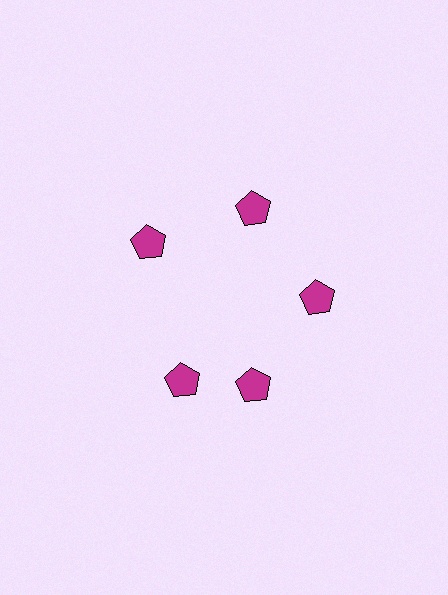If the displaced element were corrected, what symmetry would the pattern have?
It would have 5-fold rotational symmetry — the pattern would map onto itself every 72 degrees.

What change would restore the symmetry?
The symmetry would be restored by rotating it back into even spacing with its neighbors so that all 5 pentagons sit at equal angles and equal distance from the center.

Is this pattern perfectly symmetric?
No. The 5 magenta pentagons are arranged in a ring, but one element near the 8 o'clock position is rotated out of alignment along the ring, breaking the 5-fold rotational symmetry.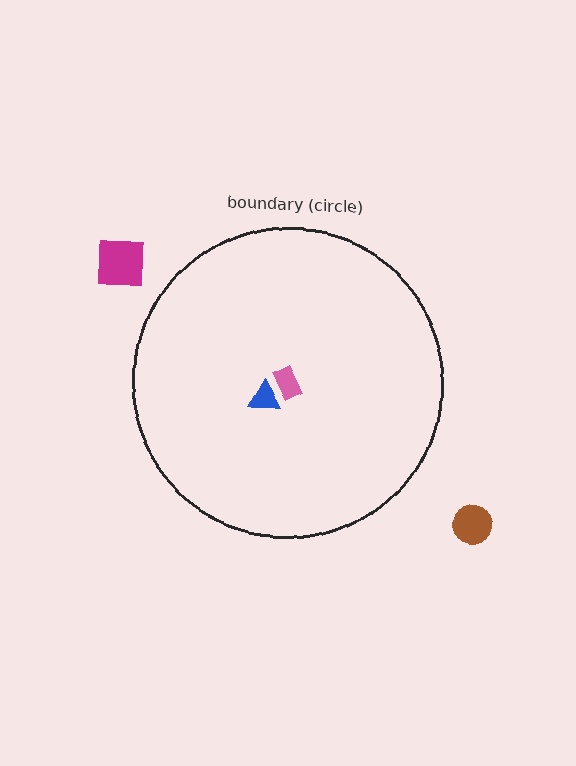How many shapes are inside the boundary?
2 inside, 2 outside.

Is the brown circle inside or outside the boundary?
Outside.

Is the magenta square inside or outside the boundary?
Outside.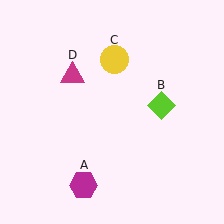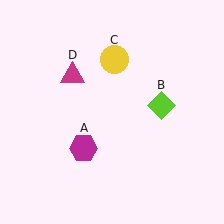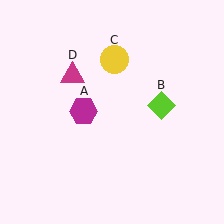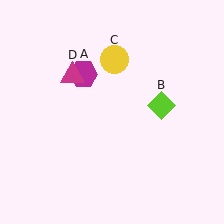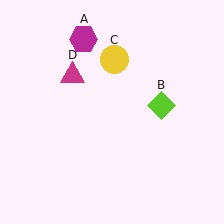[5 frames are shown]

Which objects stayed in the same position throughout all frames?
Lime diamond (object B) and yellow circle (object C) and magenta triangle (object D) remained stationary.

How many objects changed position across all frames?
1 object changed position: magenta hexagon (object A).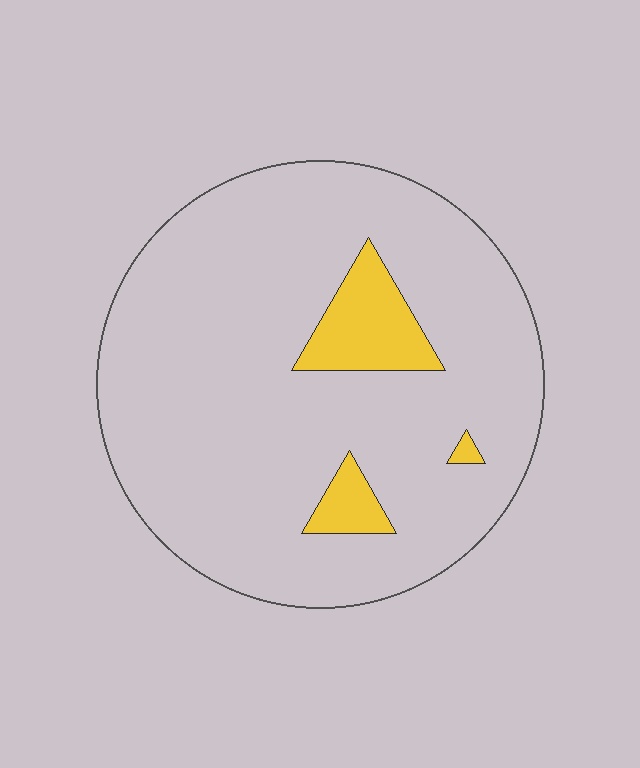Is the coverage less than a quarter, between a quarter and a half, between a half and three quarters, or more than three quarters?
Less than a quarter.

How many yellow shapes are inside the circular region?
3.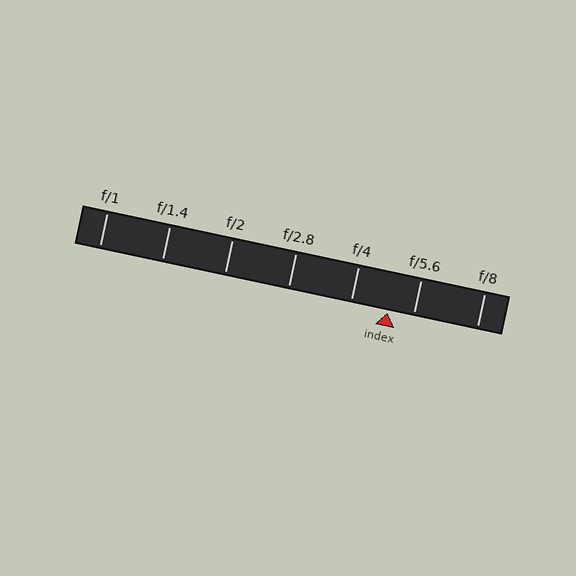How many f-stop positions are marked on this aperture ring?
There are 7 f-stop positions marked.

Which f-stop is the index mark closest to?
The index mark is closest to f/5.6.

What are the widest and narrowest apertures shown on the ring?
The widest aperture shown is f/1 and the narrowest is f/8.